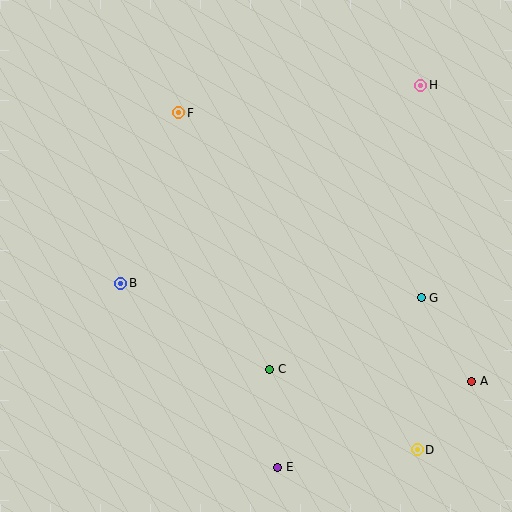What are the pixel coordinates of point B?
Point B is at (121, 283).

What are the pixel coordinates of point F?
Point F is at (179, 113).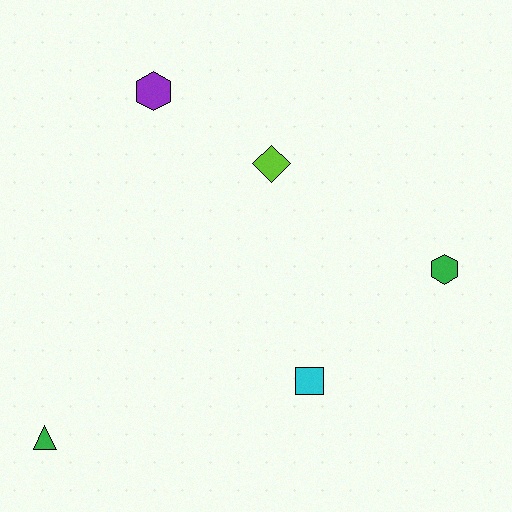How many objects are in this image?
There are 5 objects.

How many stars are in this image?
There are no stars.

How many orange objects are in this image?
There are no orange objects.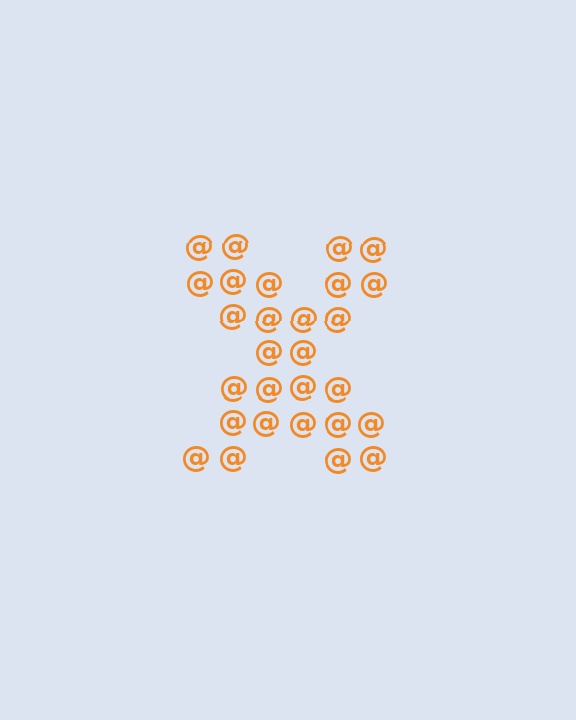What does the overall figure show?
The overall figure shows the letter X.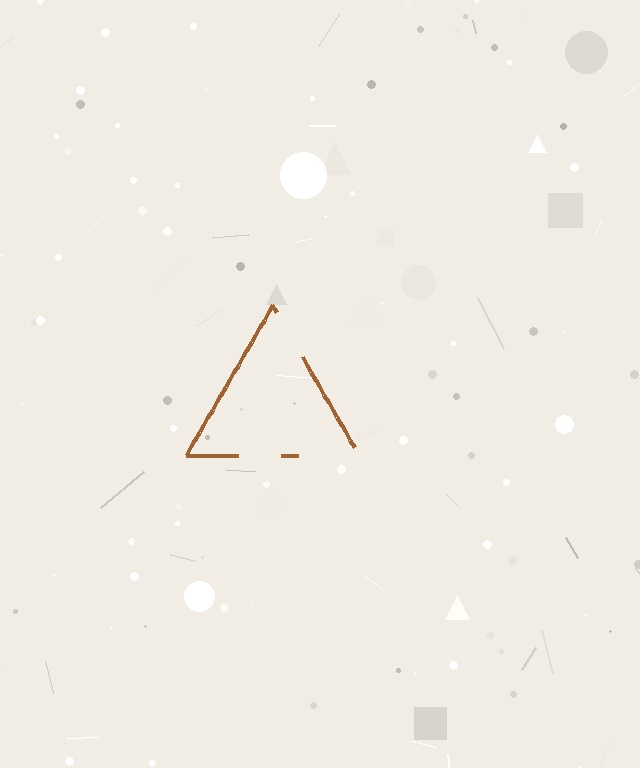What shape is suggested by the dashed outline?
The dashed outline suggests a triangle.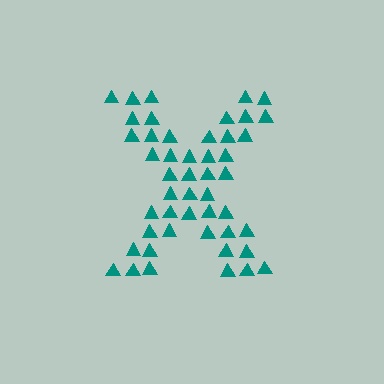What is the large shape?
The large shape is the letter X.